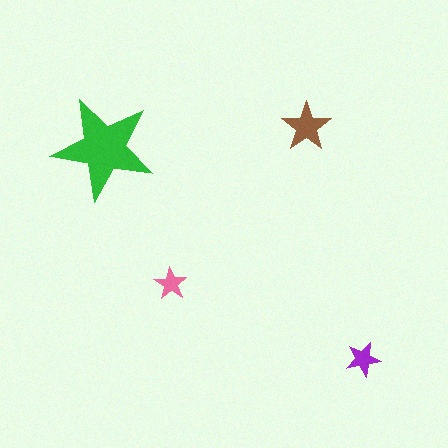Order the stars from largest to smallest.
the green one, the brown one, the purple one, the pink one.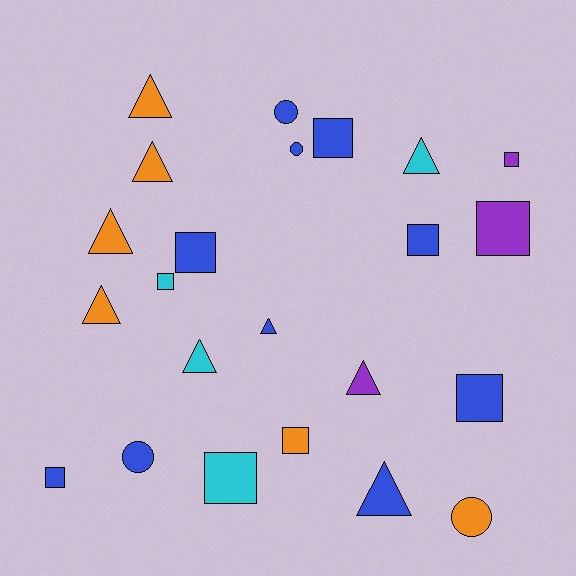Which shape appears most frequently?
Square, with 10 objects.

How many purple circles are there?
There are no purple circles.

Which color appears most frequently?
Blue, with 10 objects.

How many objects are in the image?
There are 23 objects.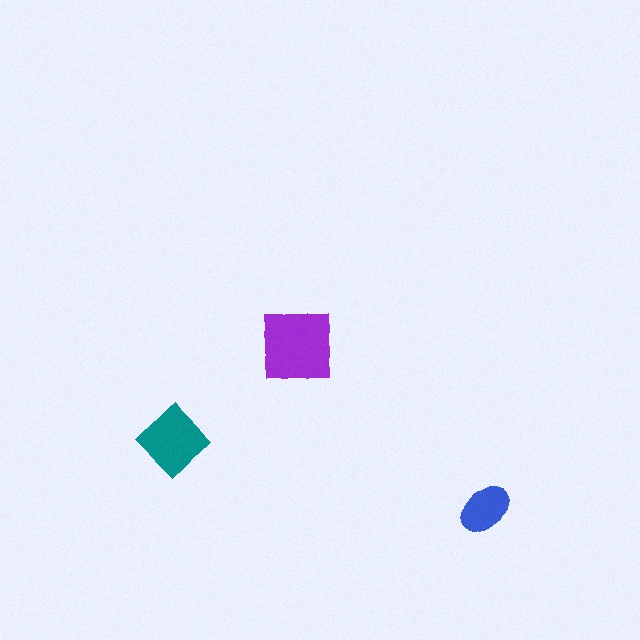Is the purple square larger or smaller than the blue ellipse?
Larger.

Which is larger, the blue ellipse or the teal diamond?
The teal diamond.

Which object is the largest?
The purple square.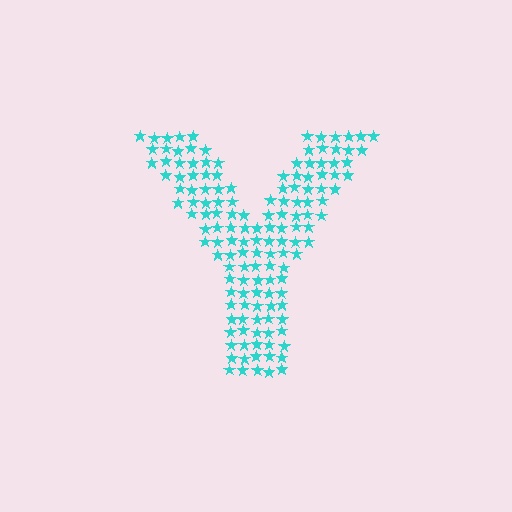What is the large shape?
The large shape is the letter Y.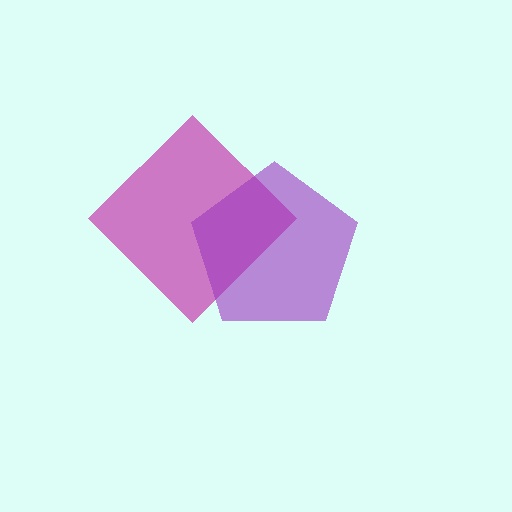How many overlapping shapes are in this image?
There are 2 overlapping shapes in the image.